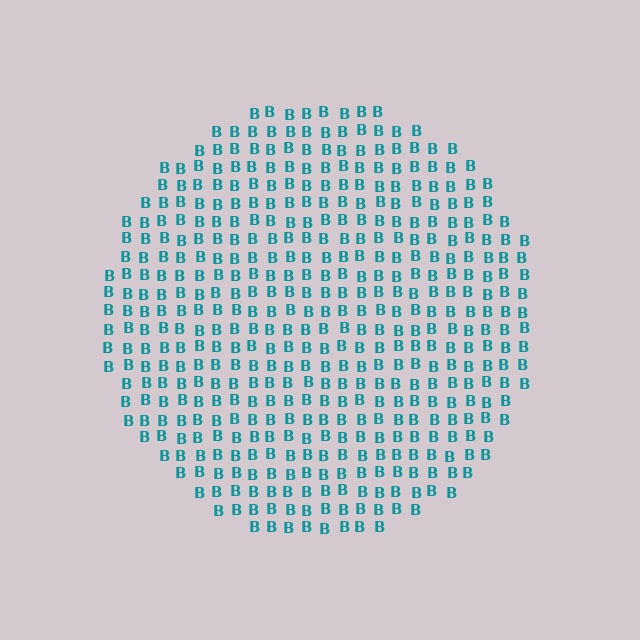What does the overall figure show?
The overall figure shows a circle.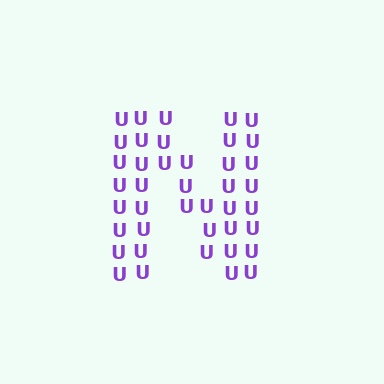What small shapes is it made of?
It is made of small letter U's.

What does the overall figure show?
The overall figure shows the letter N.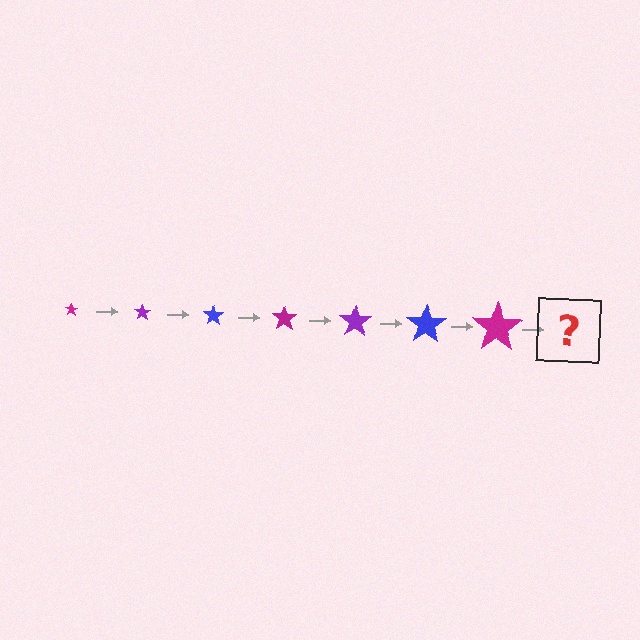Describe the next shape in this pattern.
It should be a purple star, larger than the previous one.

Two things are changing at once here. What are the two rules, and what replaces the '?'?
The two rules are that the star grows larger each step and the color cycles through magenta, purple, and blue. The '?' should be a purple star, larger than the previous one.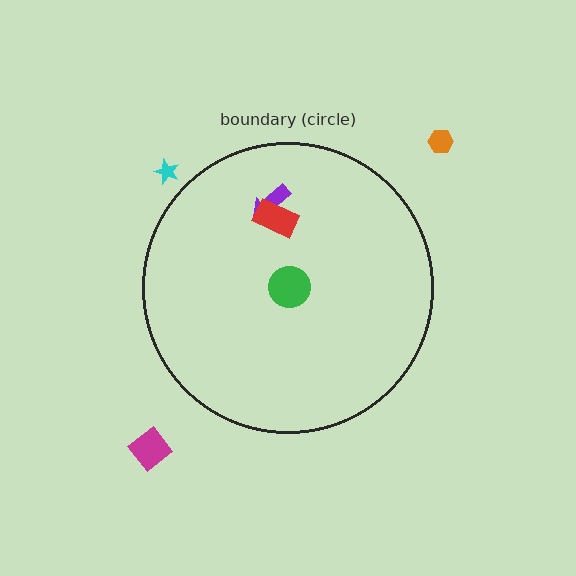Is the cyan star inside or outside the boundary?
Outside.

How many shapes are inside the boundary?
3 inside, 3 outside.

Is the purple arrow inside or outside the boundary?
Inside.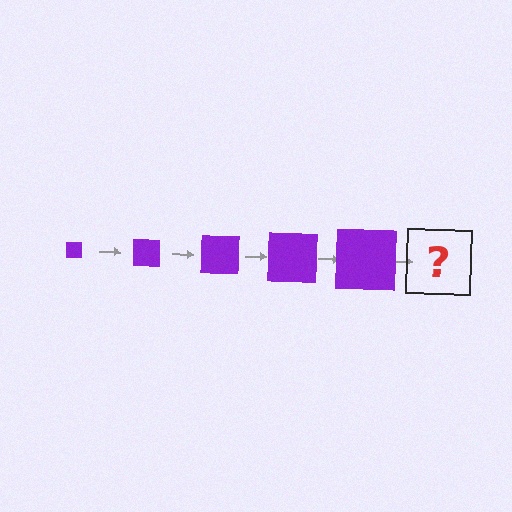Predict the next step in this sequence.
The next step is a purple square, larger than the previous one.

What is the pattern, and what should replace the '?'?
The pattern is that the square gets progressively larger each step. The '?' should be a purple square, larger than the previous one.